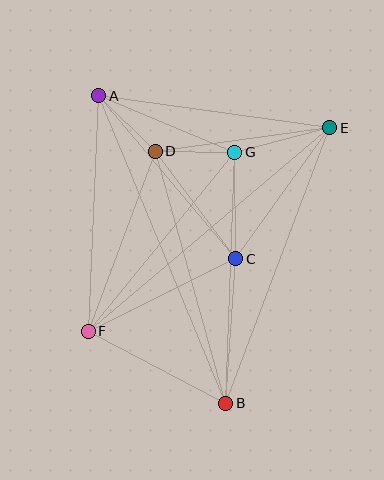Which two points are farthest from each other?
Points A and B are farthest from each other.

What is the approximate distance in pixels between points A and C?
The distance between A and C is approximately 213 pixels.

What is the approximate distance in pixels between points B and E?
The distance between B and E is approximately 294 pixels.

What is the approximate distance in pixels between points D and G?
The distance between D and G is approximately 79 pixels.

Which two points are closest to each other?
Points A and D are closest to each other.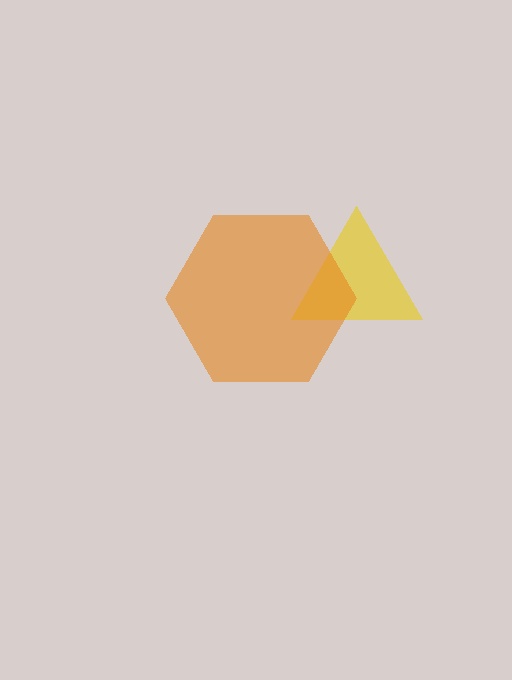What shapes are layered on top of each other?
The layered shapes are: a yellow triangle, an orange hexagon.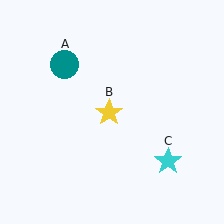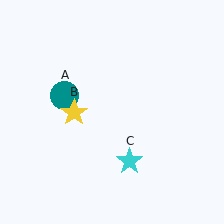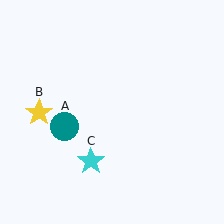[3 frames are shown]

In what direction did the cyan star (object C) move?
The cyan star (object C) moved left.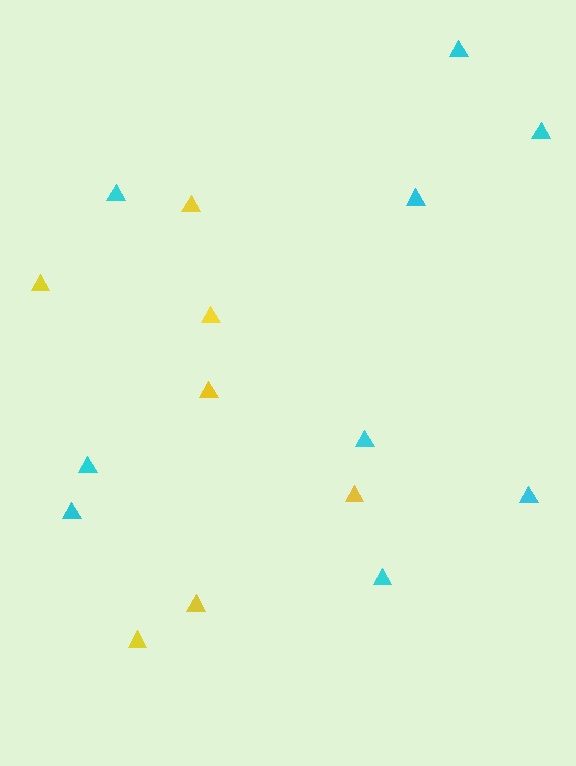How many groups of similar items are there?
There are 2 groups: one group of cyan triangles (9) and one group of yellow triangles (7).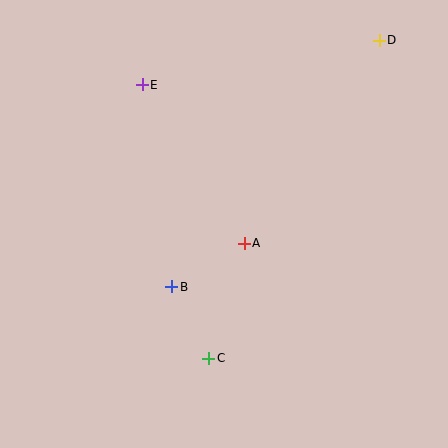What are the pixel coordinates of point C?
Point C is at (208, 358).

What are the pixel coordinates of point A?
Point A is at (244, 243).